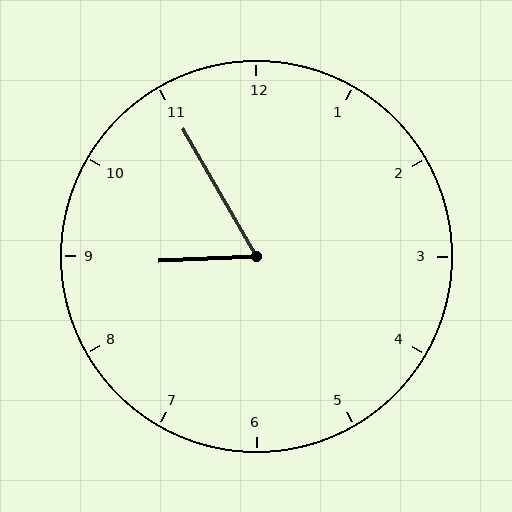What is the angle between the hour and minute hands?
Approximately 62 degrees.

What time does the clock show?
8:55.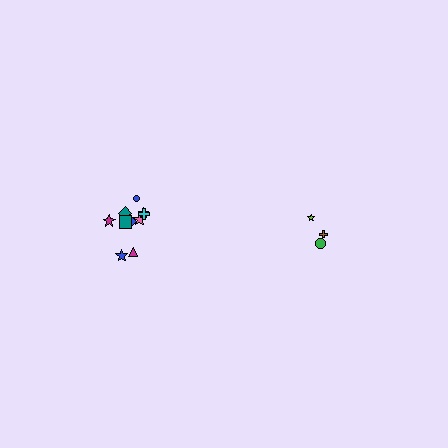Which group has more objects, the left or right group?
The left group.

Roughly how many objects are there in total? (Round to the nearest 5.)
Roughly 15 objects in total.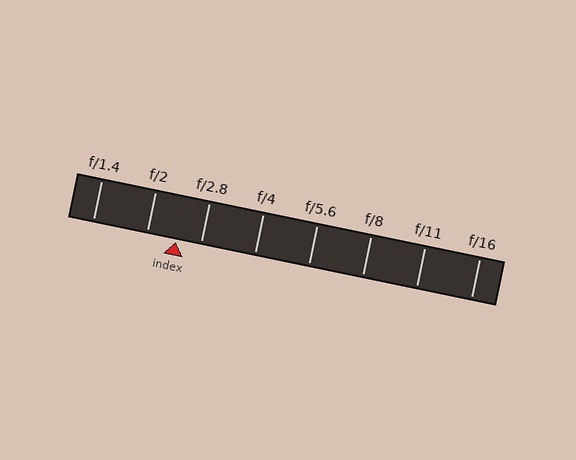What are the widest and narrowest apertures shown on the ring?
The widest aperture shown is f/1.4 and the narrowest is f/16.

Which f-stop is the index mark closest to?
The index mark is closest to f/2.8.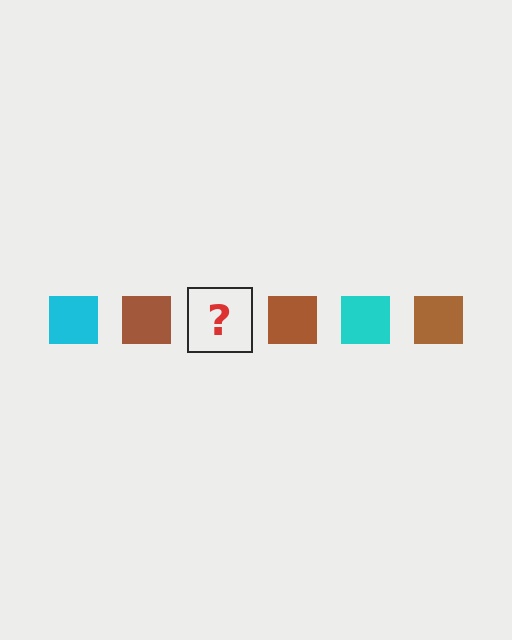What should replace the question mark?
The question mark should be replaced with a cyan square.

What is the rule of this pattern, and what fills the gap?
The rule is that the pattern cycles through cyan, brown squares. The gap should be filled with a cyan square.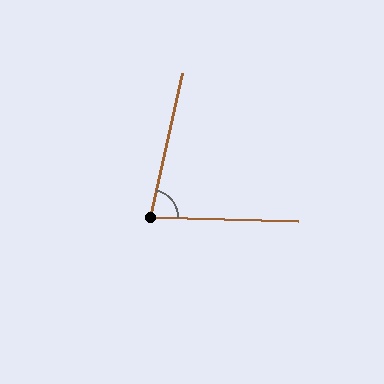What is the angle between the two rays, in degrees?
Approximately 79 degrees.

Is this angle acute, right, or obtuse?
It is acute.